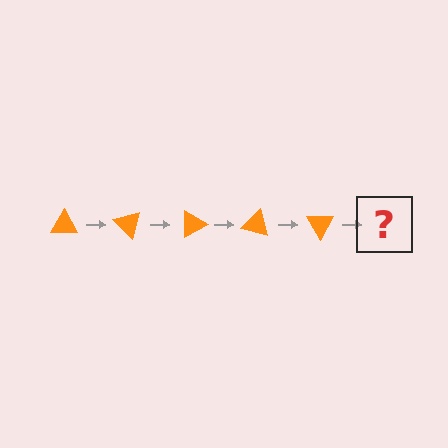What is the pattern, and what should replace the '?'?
The pattern is that the triangle rotates 45 degrees each step. The '?' should be an orange triangle rotated 225 degrees.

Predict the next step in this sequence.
The next step is an orange triangle rotated 225 degrees.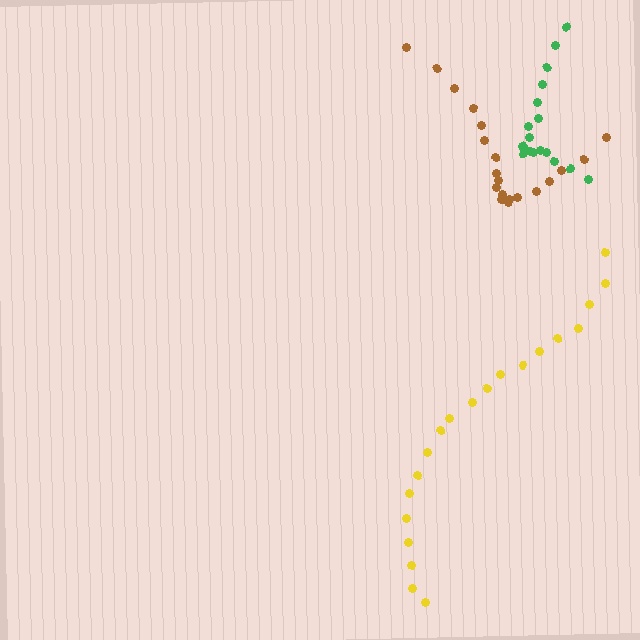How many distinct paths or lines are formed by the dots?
There are 3 distinct paths.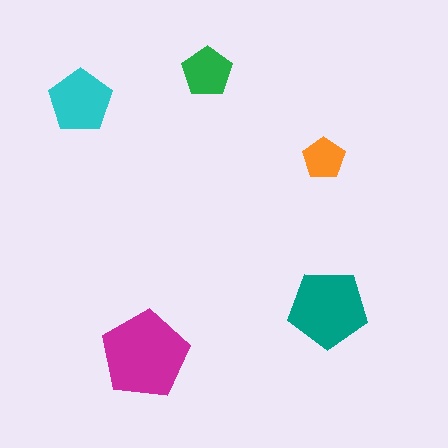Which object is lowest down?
The magenta pentagon is bottommost.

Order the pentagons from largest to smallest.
the magenta one, the teal one, the cyan one, the green one, the orange one.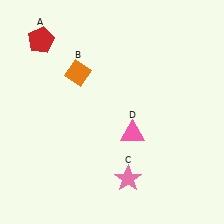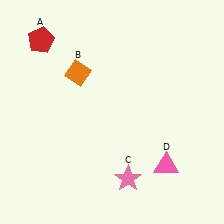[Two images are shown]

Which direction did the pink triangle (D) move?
The pink triangle (D) moved right.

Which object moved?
The pink triangle (D) moved right.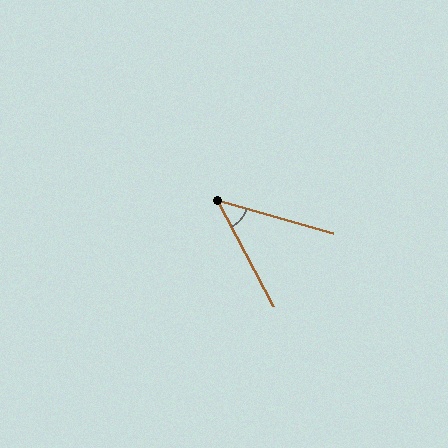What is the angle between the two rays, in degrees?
Approximately 46 degrees.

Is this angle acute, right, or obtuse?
It is acute.